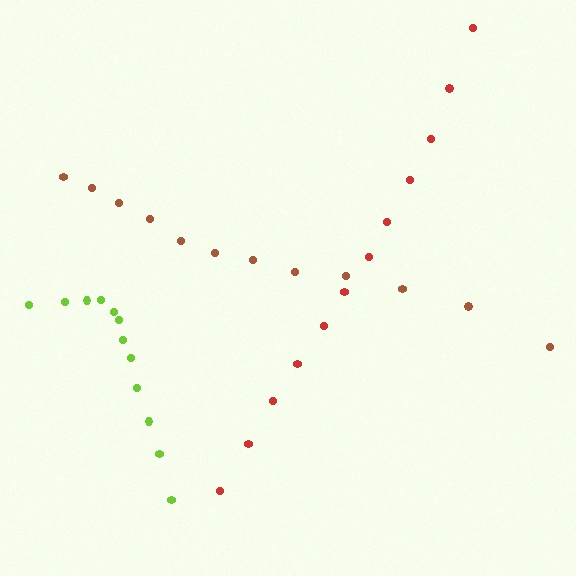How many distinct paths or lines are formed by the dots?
There are 3 distinct paths.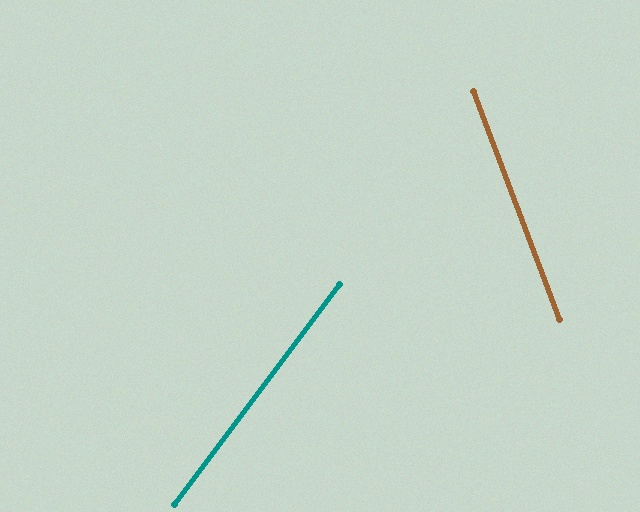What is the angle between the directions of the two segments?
Approximately 58 degrees.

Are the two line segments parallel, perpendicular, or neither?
Neither parallel nor perpendicular — they differ by about 58°.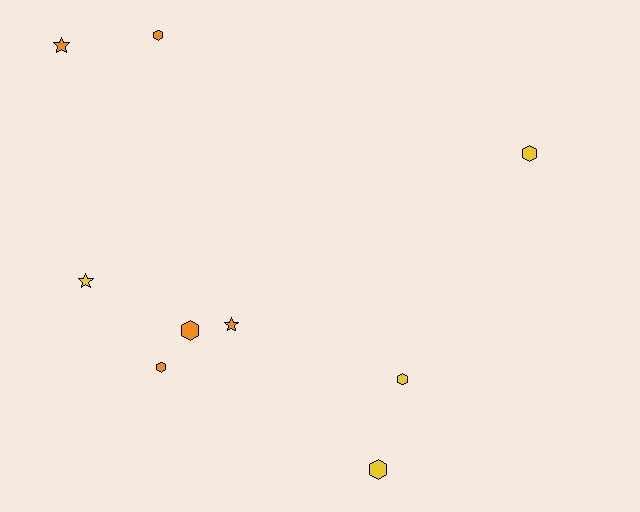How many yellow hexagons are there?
There are 3 yellow hexagons.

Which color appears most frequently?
Orange, with 5 objects.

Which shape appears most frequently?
Hexagon, with 6 objects.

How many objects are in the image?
There are 9 objects.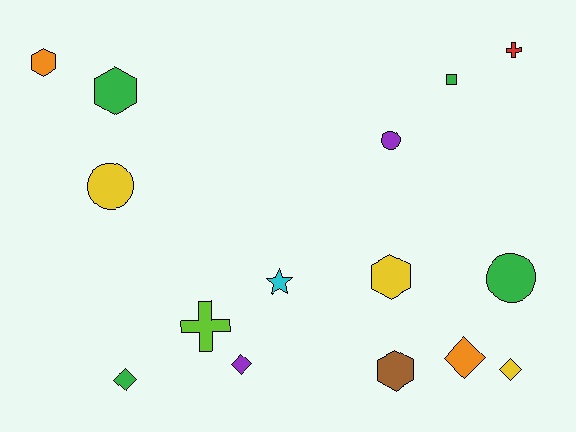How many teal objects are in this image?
There are no teal objects.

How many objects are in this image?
There are 15 objects.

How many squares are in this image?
There is 1 square.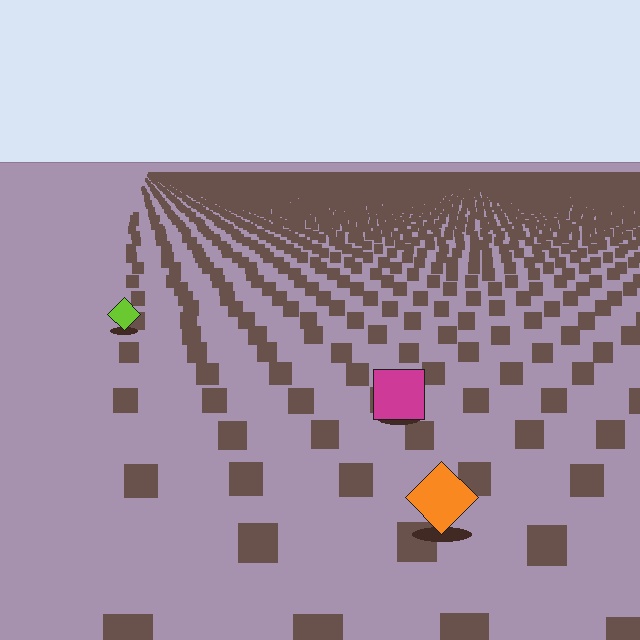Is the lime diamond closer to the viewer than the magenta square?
No. The magenta square is closer — you can tell from the texture gradient: the ground texture is coarser near it.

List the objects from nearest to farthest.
From nearest to farthest: the orange diamond, the magenta square, the lime diamond.